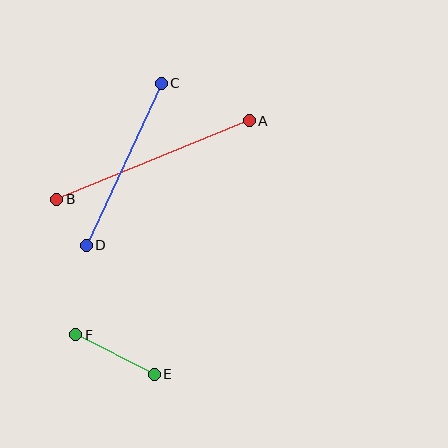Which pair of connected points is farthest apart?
Points A and B are farthest apart.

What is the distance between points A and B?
The distance is approximately 208 pixels.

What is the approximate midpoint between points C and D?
The midpoint is at approximately (124, 164) pixels.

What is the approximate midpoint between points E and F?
The midpoint is at approximately (115, 354) pixels.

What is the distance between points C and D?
The distance is approximately 178 pixels.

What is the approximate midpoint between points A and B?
The midpoint is at approximately (153, 160) pixels.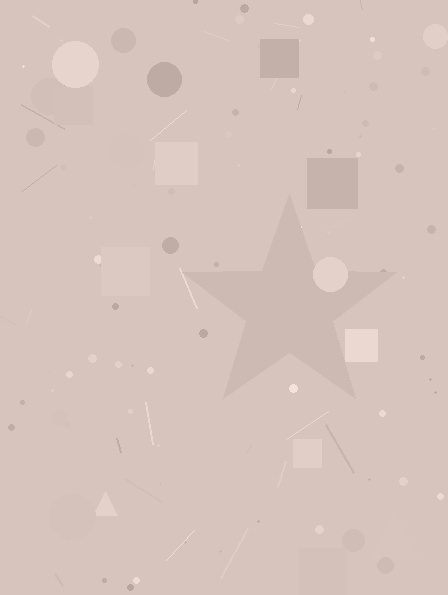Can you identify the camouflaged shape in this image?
The camouflaged shape is a star.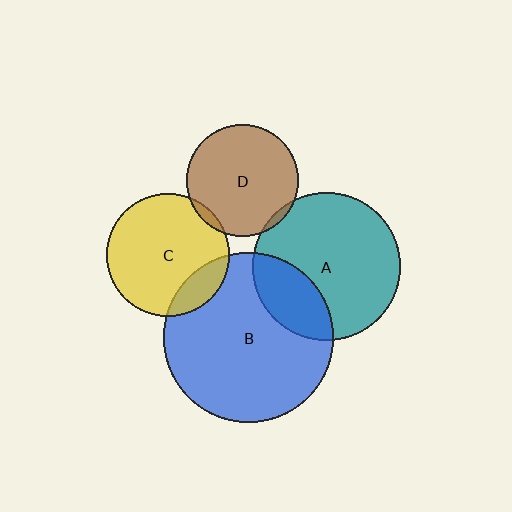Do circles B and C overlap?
Yes.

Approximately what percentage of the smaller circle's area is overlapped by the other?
Approximately 15%.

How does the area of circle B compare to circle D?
Approximately 2.3 times.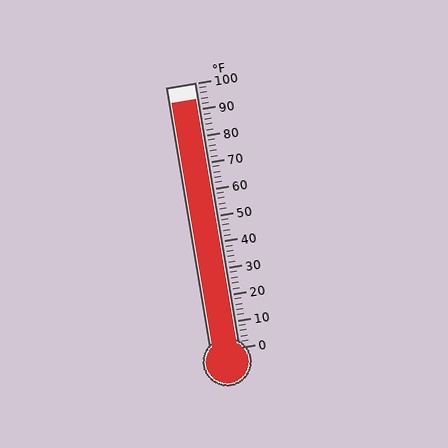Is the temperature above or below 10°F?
The temperature is above 10°F.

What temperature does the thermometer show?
The thermometer shows approximately 94°F.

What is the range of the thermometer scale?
The thermometer scale ranges from 0°F to 100°F.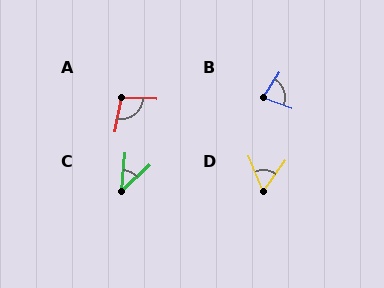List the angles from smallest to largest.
C (42°), D (57°), B (77°), A (99°).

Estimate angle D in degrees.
Approximately 57 degrees.